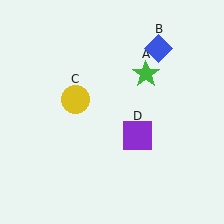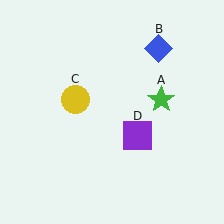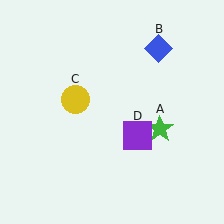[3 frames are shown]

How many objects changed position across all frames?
1 object changed position: green star (object A).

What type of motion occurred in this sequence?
The green star (object A) rotated clockwise around the center of the scene.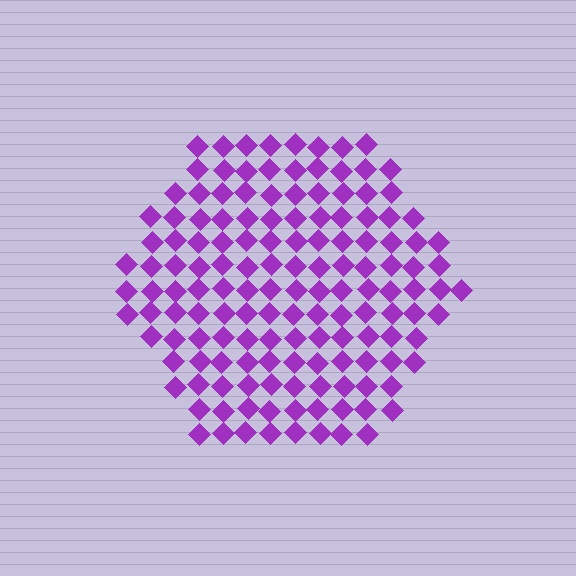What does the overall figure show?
The overall figure shows a hexagon.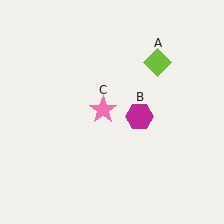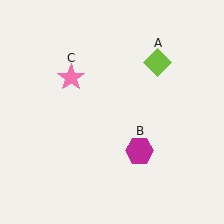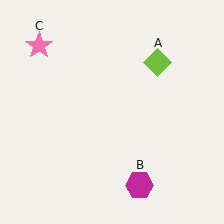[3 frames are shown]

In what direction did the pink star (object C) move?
The pink star (object C) moved up and to the left.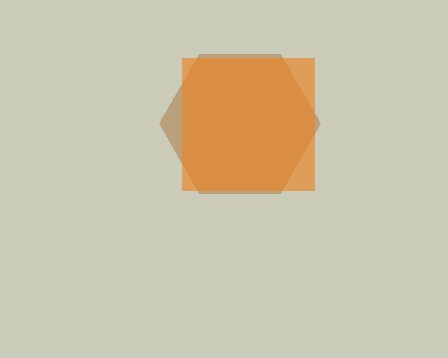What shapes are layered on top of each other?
The layered shapes are: a brown hexagon, an orange square.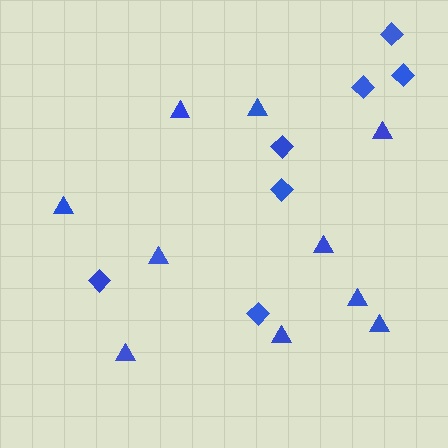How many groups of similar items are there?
There are 2 groups: one group of triangles (10) and one group of diamonds (7).